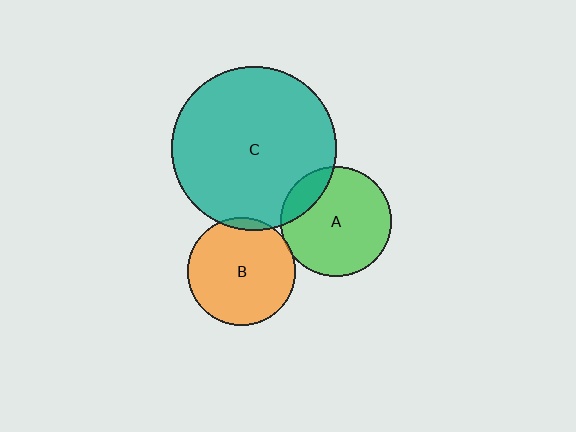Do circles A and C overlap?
Yes.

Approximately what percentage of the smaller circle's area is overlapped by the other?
Approximately 15%.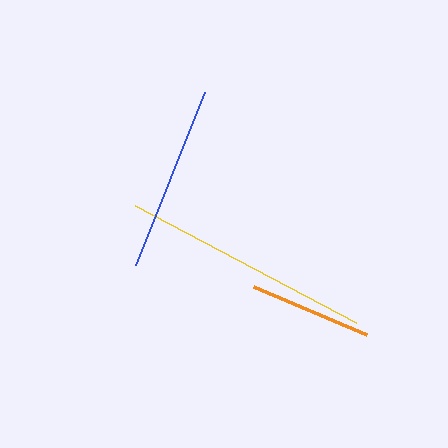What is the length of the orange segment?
The orange segment is approximately 123 pixels long.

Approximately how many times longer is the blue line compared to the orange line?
The blue line is approximately 1.5 times the length of the orange line.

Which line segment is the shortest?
The orange line is the shortest at approximately 123 pixels.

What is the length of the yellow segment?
The yellow segment is approximately 250 pixels long.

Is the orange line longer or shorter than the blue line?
The blue line is longer than the orange line.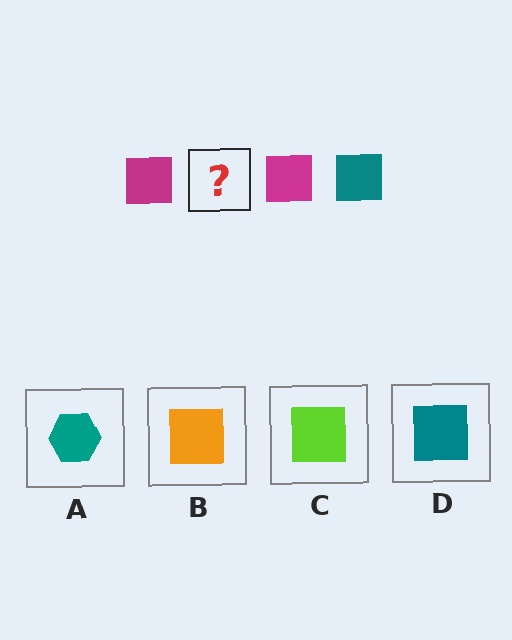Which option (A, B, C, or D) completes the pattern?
D.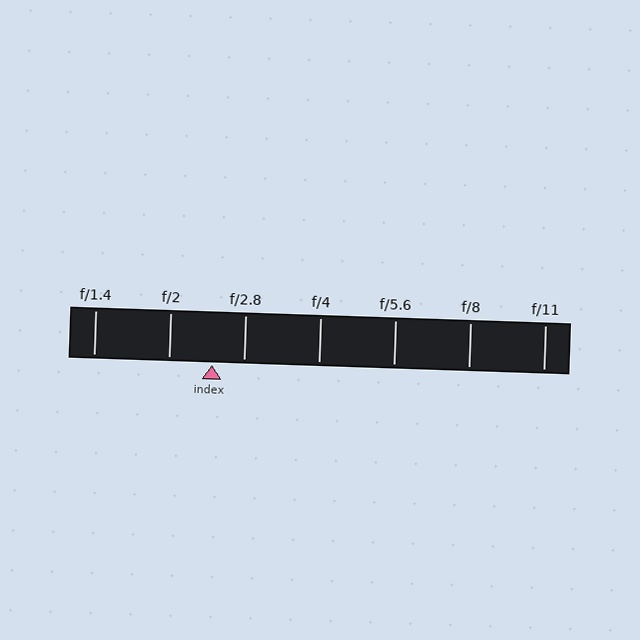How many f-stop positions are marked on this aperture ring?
There are 7 f-stop positions marked.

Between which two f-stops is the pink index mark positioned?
The index mark is between f/2 and f/2.8.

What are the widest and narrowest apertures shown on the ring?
The widest aperture shown is f/1.4 and the narrowest is f/11.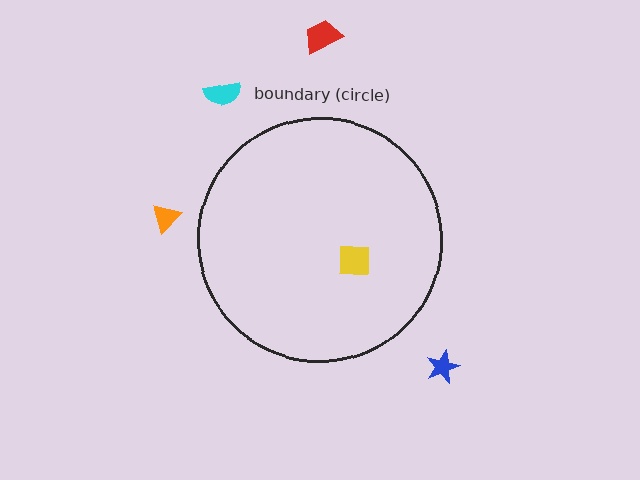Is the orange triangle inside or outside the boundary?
Outside.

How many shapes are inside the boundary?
1 inside, 4 outside.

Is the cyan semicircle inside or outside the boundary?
Outside.